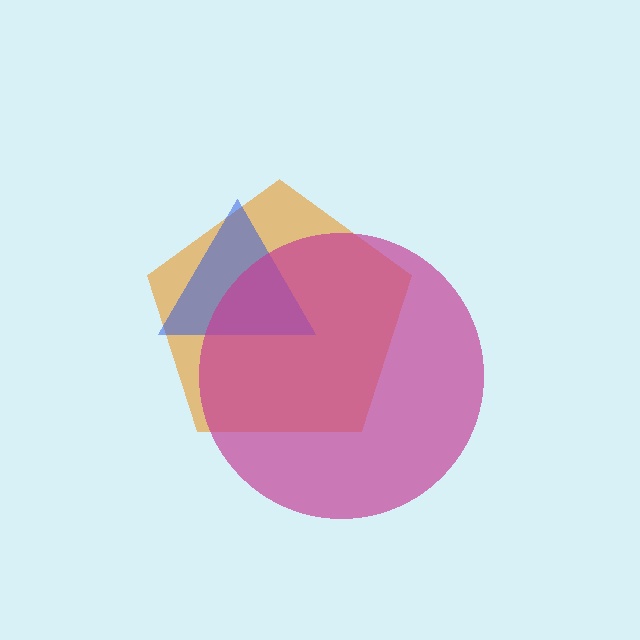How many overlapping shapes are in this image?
There are 3 overlapping shapes in the image.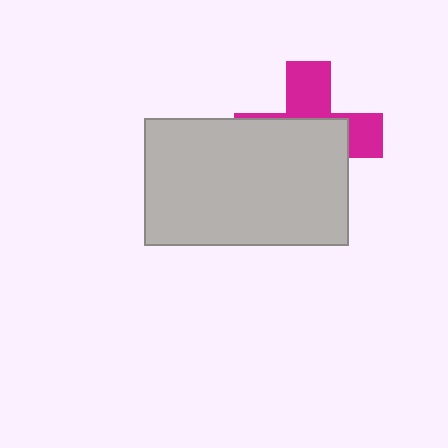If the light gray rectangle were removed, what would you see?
You would see the complete magenta cross.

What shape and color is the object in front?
The object in front is a light gray rectangle.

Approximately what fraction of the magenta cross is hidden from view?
Roughly 62% of the magenta cross is hidden behind the light gray rectangle.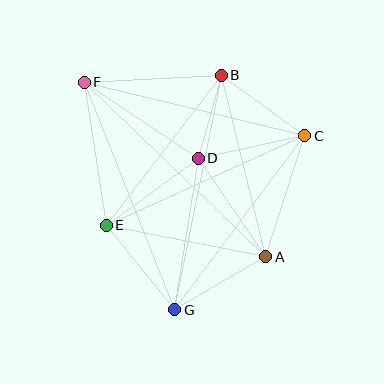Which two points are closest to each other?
Points B and D are closest to each other.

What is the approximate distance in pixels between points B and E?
The distance between B and E is approximately 189 pixels.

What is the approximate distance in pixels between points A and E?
The distance between A and E is approximately 163 pixels.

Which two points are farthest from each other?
Points A and F are farthest from each other.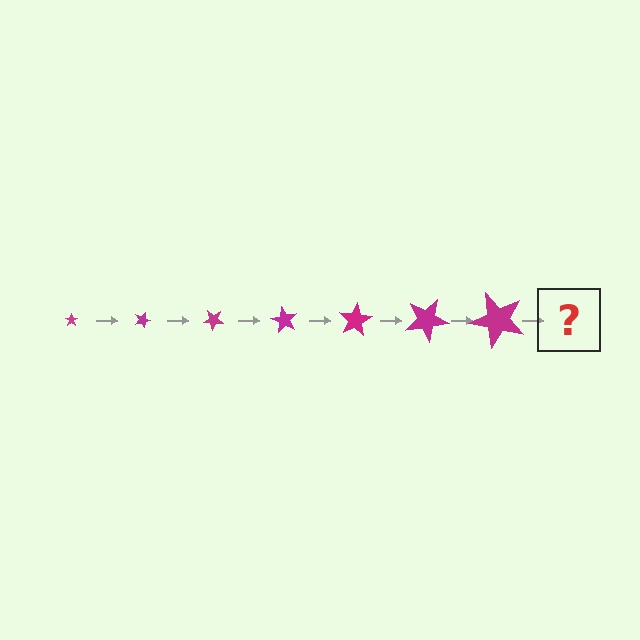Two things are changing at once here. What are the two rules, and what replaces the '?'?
The two rules are that the star grows larger each step and it rotates 20 degrees each step. The '?' should be a star, larger than the previous one and rotated 140 degrees from the start.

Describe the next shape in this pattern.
It should be a star, larger than the previous one and rotated 140 degrees from the start.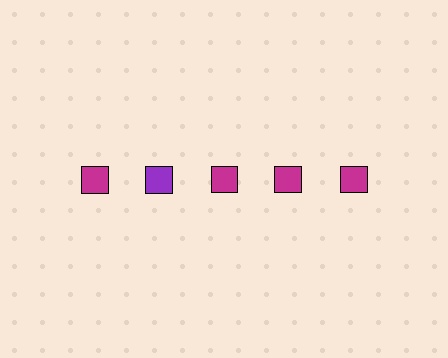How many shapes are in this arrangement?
There are 5 shapes arranged in a grid pattern.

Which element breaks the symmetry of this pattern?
The purple square in the top row, second from left column breaks the symmetry. All other shapes are magenta squares.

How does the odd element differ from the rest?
It has a different color: purple instead of magenta.